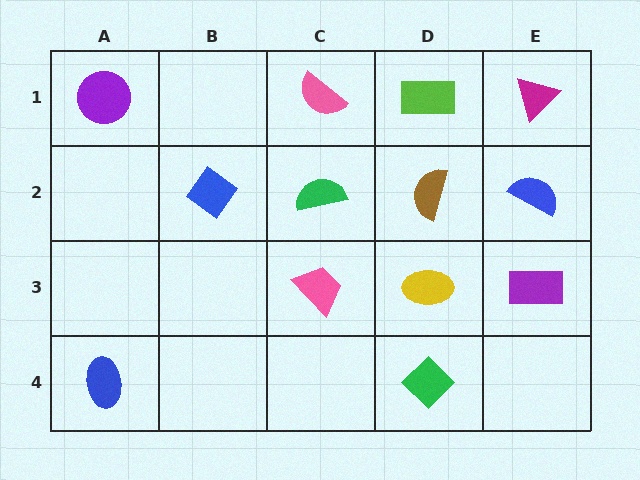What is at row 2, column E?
A blue semicircle.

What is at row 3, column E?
A purple rectangle.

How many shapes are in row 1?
4 shapes.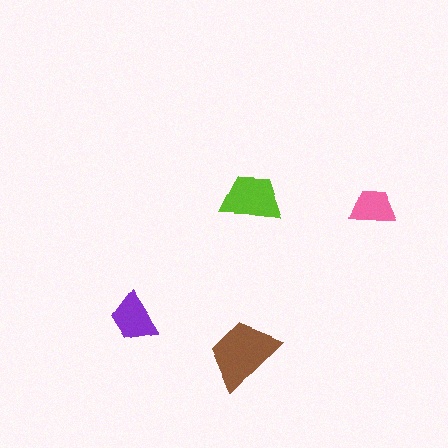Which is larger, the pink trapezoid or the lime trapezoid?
The lime one.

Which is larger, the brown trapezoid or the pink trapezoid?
The brown one.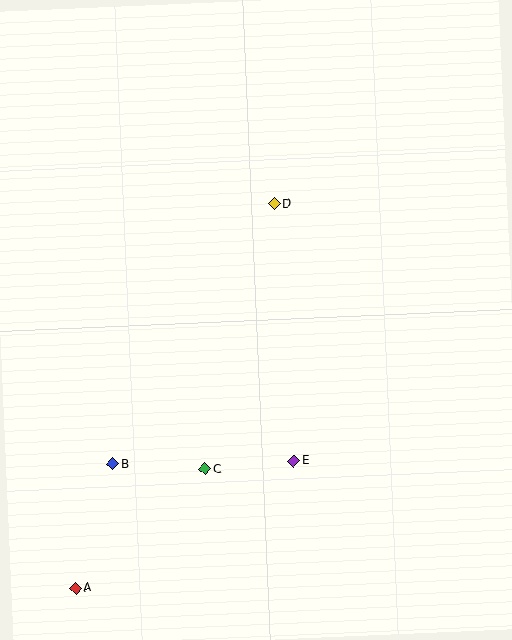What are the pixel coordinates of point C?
Point C is at (205, 469).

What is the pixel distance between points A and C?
The distance between A and C is 176 pixels.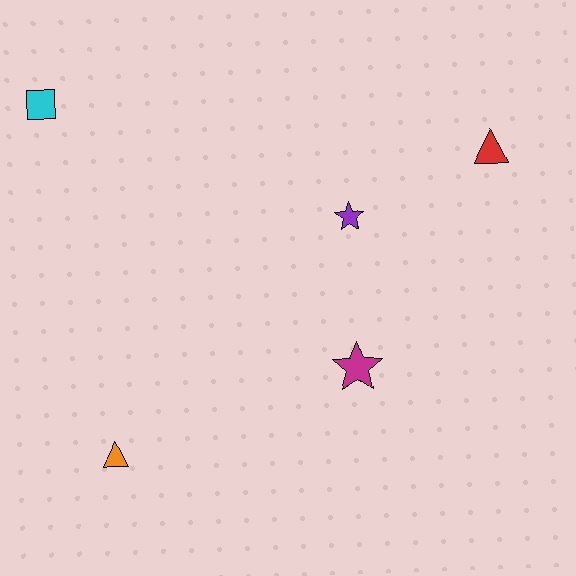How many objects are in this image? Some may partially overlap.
There are 5 objects.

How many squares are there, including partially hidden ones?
There is 1 square.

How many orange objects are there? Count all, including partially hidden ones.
There is 1 orange object.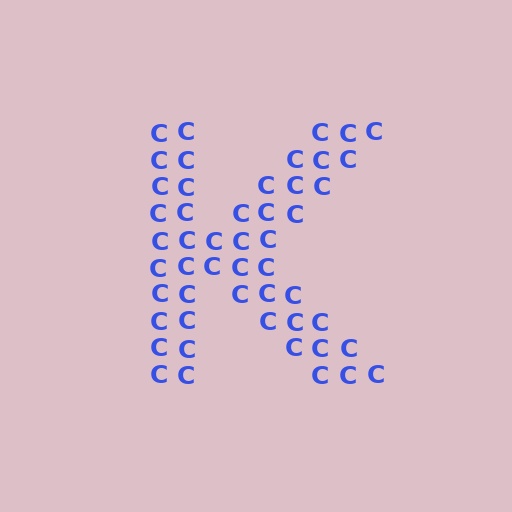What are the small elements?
The small elements are letter C's.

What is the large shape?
The large shape is the letter K.